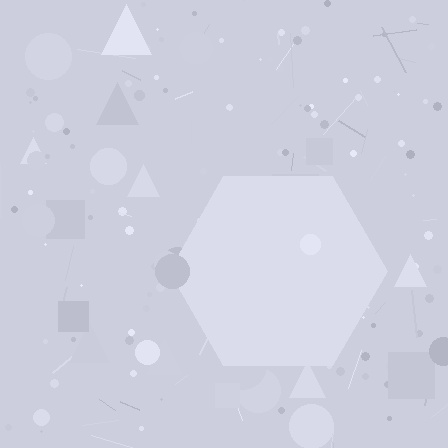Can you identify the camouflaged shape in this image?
The camouflaged shape is a hexagon.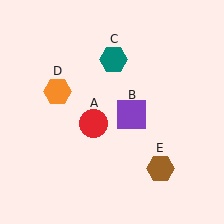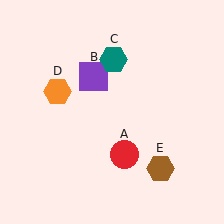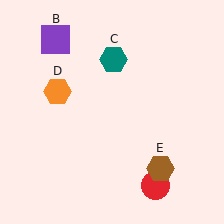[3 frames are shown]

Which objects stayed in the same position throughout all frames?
Teal hexagon (object C) and orange hexagon (object D) and brown hexagon (object E) remained stationary.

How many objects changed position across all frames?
2 objects changed position: red circle (object A), purple square (object B).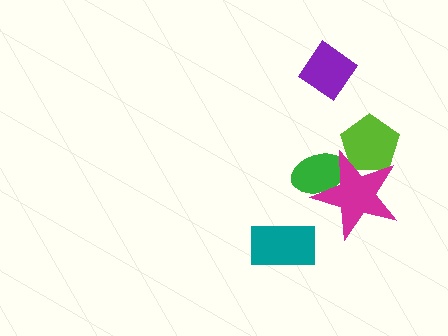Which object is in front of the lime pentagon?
The magenta star is in front of the lime pentagon.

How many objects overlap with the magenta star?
2 objects overlap with the magenta star.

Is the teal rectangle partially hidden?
No, no other shape covers it.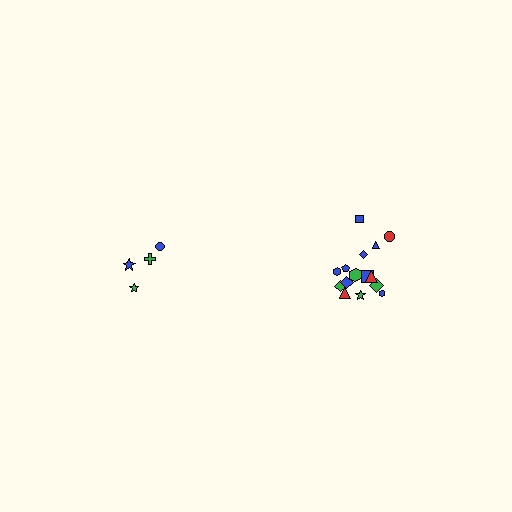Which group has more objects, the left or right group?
The right group.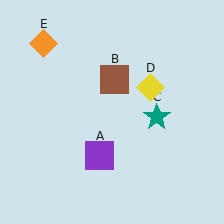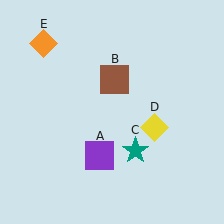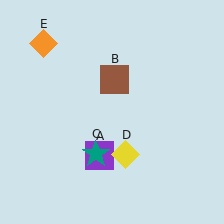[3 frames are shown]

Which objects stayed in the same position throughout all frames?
Purple square (object A) and brown square (object B) and orange diamond (object E) remained stationary.